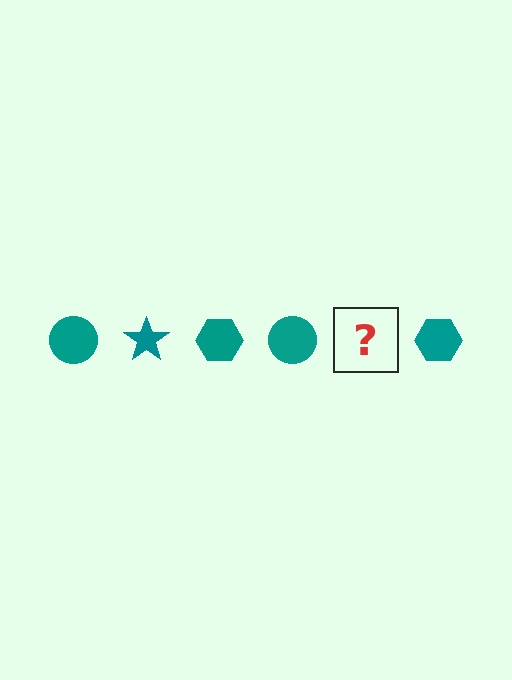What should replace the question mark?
The question mark should be replaced with a teal star.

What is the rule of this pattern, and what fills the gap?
The rule is that the pattern cycles through circle, star, hexagon shapes in teal. The gap should be filled with a teal star.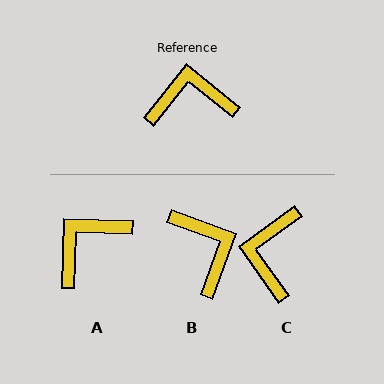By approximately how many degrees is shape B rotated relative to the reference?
Approximately 71 degrees clockwise.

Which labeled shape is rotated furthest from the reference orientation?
C, about 75 degrees away.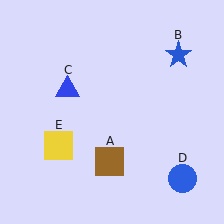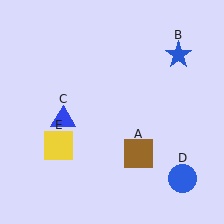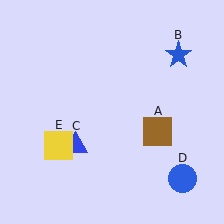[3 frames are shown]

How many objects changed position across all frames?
2 objects changed position: brown square (object A), blue triangle (object C).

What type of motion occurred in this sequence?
The brown square (object A), blue triangle (object C) rotated counterclockwise around the center of the scene.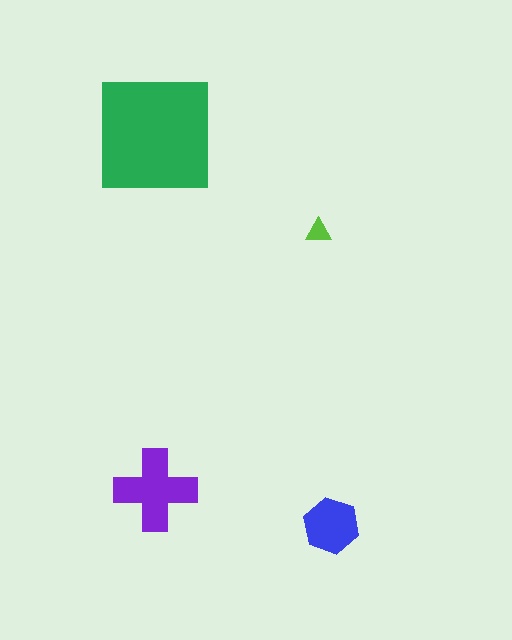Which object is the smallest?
The lime triangle.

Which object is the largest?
The green square.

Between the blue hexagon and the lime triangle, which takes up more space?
The blue hexagon.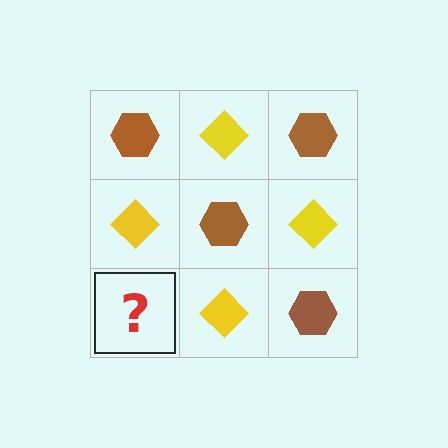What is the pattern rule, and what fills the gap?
The rule is that it alternates brown hexagon and yellow diamond in a checkerboard pattern. The gap should be filled with a brown hexagon.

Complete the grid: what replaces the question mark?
The question mark should be replaced with a brown hexagon.